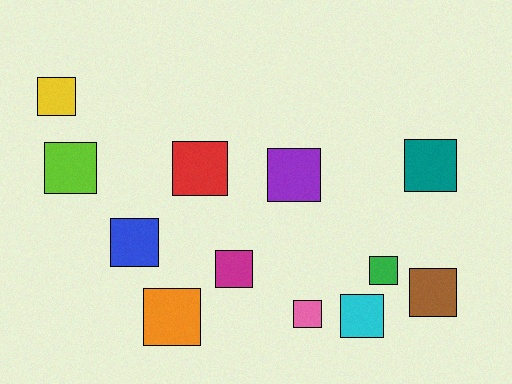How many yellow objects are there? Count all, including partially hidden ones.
There is 1 yellow object.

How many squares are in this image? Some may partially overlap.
There are 12 squares.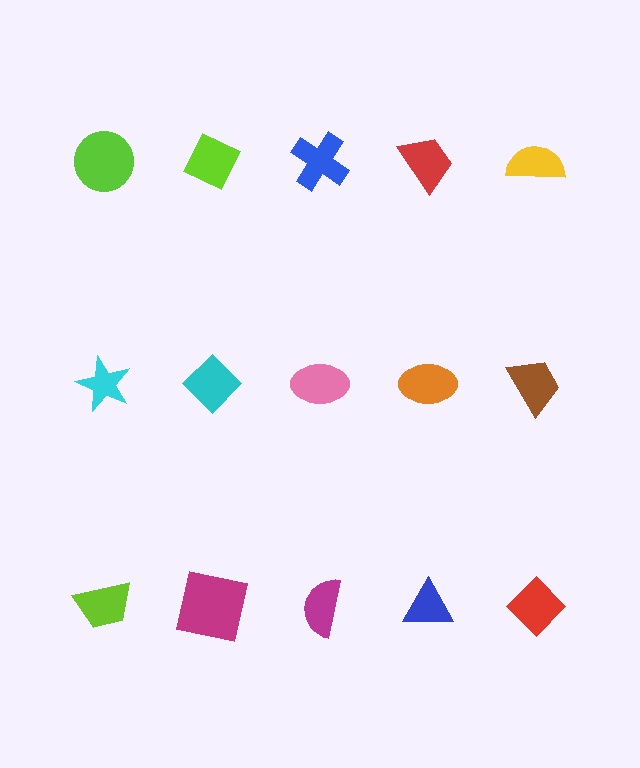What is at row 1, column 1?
A lime circle.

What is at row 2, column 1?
A cyan star.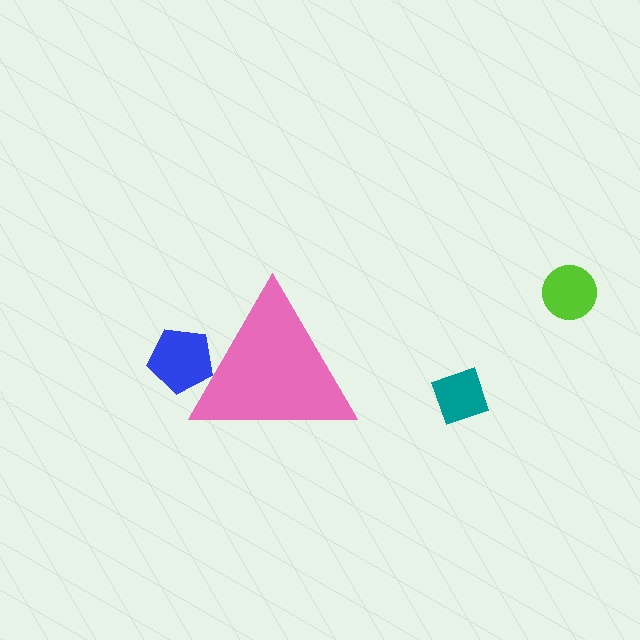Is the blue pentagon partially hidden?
Yes, the blue pentagon is partially hidden behind the pink triangle.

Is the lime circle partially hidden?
No, the lime circle is fully visible.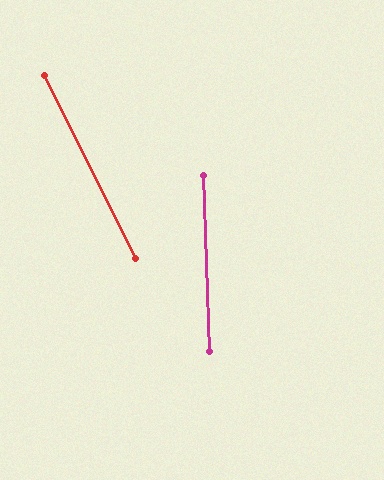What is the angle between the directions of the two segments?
Approximately 25 degrees.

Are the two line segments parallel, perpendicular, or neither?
Neither parallel nor perpendicular — they differ by about 25°.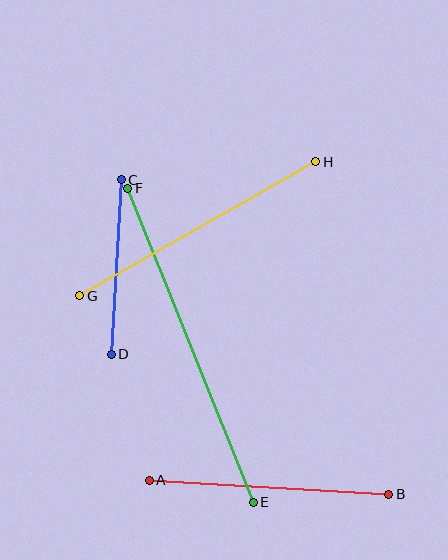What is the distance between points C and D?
The distance is approximately 175 pixels.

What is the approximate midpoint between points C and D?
The midpoint is at approximately (116, 267) pixels.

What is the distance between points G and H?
The distance is approximately 271 pixels.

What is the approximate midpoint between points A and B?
The midpoint is at approximately (269, 487) pixels.